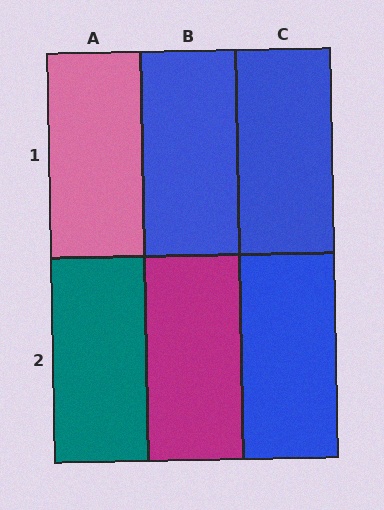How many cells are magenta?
1 cell is magenta.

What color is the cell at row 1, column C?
Blue.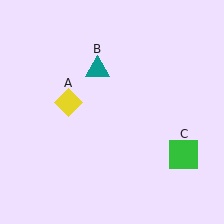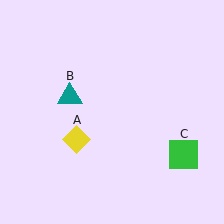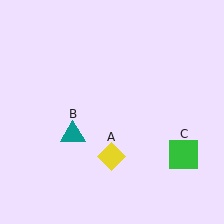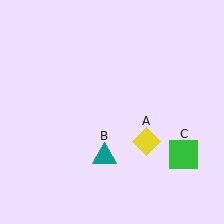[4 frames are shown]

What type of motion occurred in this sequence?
The yellow diamond (object A), teal triangle (object B) rotated counterclockwise around the center of the scene.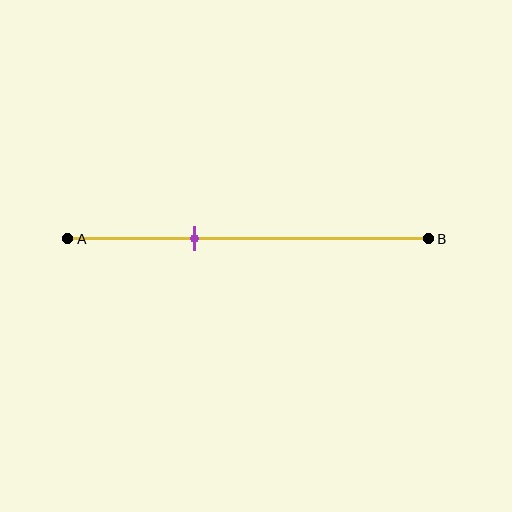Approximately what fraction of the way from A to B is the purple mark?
The purple mark is approximately 35% of the way from A to B.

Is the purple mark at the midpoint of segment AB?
No, the mark is at about 35% from A, not at the 50% midpoint.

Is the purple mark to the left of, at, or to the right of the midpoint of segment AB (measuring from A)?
The purple mark is to the left of the midpoint of segment AB.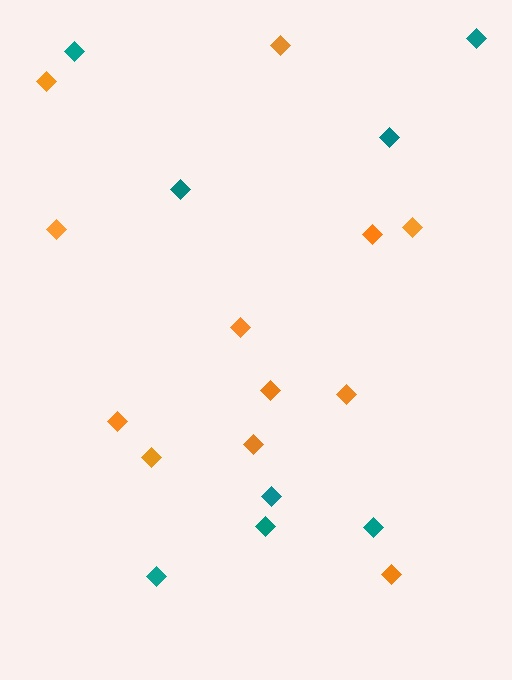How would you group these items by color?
There are 2 groups: one group of orange diamonds (12) and one group of teal diamonds (8).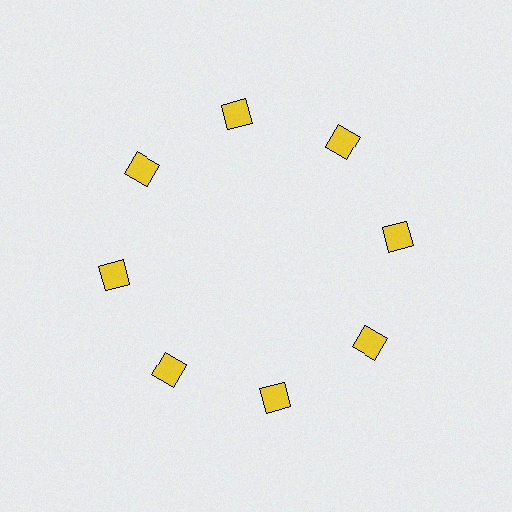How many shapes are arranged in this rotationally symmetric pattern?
There are 8 shapes, arranged in 8 groups of 1.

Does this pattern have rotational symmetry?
Yes, this pattern has 8-fold rotational symmetry. It looks the same after rotating 45 degrees around the center.